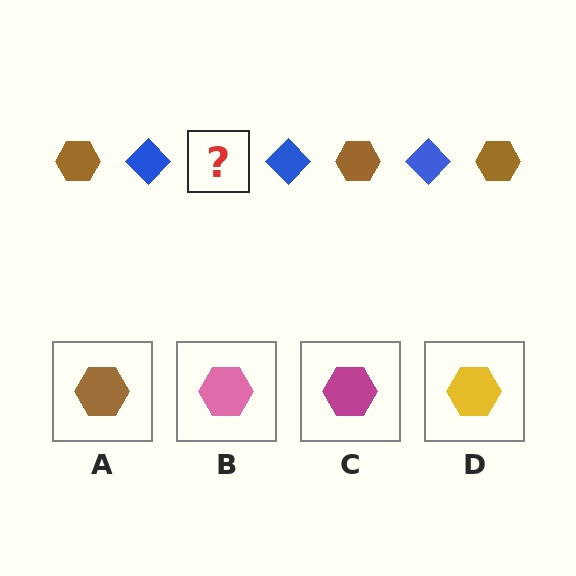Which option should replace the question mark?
Option A.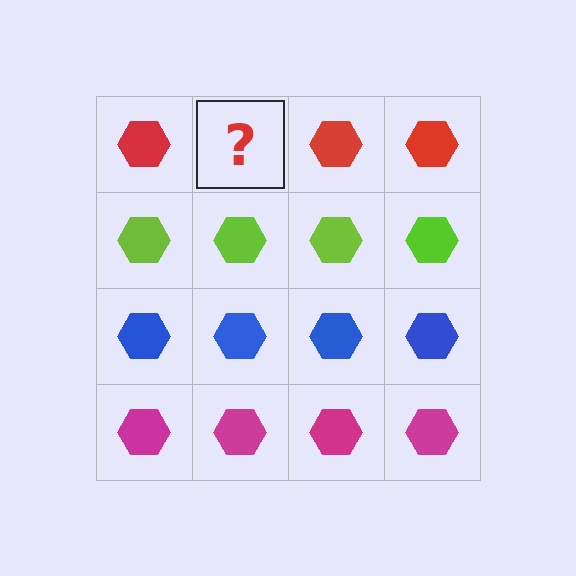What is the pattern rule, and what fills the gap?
The rule is that each row has a consistent color. The gap should be filled with a red hexagon.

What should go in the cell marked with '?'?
The missing cell should contain a red hexagon.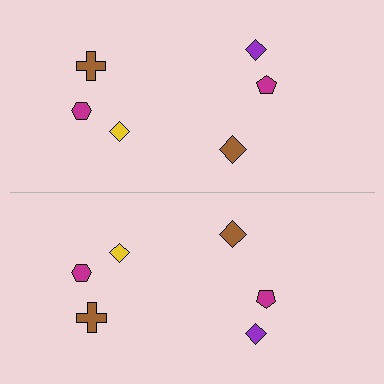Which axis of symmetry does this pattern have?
The pattern has a horizontal axis of symmetry running through the center of the image.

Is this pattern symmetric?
Yes, this pattern has bilateral (reflection) symmetry.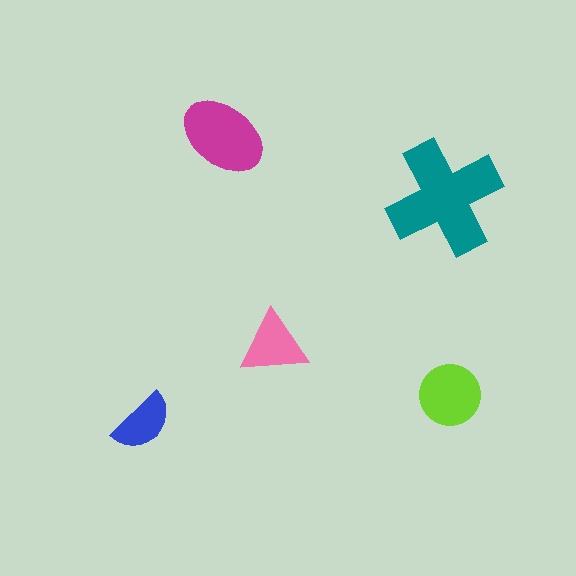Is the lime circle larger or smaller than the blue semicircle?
Larger.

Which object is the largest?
The teal cross.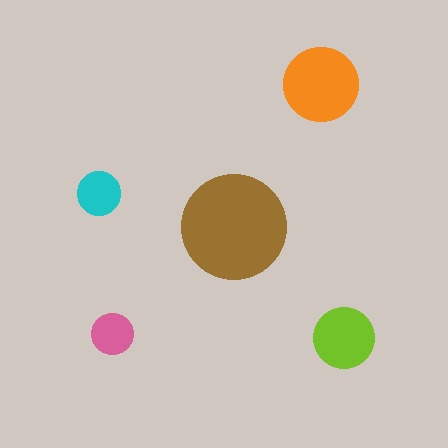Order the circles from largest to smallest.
the brown one, the orange one, the lime one, the cyan one, the pink one.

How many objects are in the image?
There are 5 objects in the image.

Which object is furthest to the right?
The lime circle is rightmost.